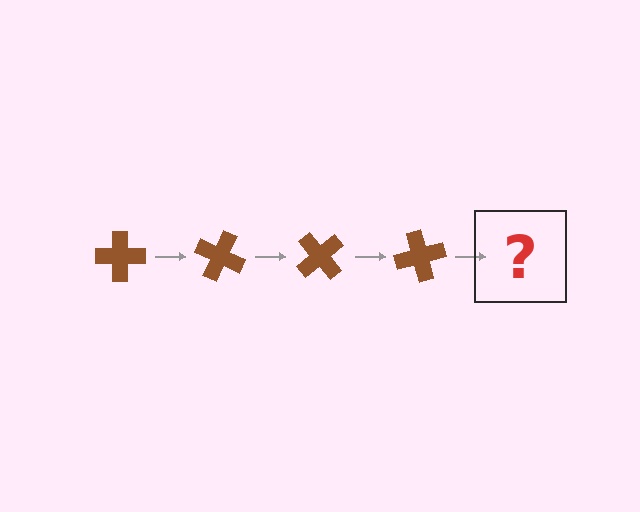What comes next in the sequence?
The next element should be a brown cross rotated 100 degrees.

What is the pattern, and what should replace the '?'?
The pattern is that the cross rotates 25 degrees each step. The '?' should be a brown cross rotated 100 degrees.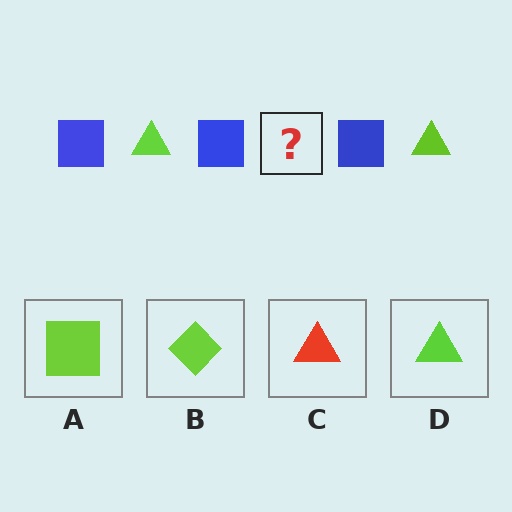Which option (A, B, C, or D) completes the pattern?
D.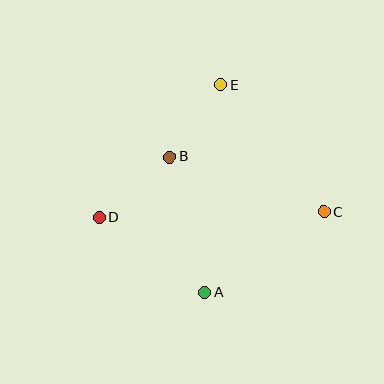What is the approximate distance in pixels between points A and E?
The distance between A and E is approximately 208 pixels.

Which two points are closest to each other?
Points B and E are closest to each other.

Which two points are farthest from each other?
Points C and D are farthest from each other.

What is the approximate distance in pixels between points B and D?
The distance between B and D is approximately 93 pixels.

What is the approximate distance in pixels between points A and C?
The distance between A and C is approximately 144 pixels.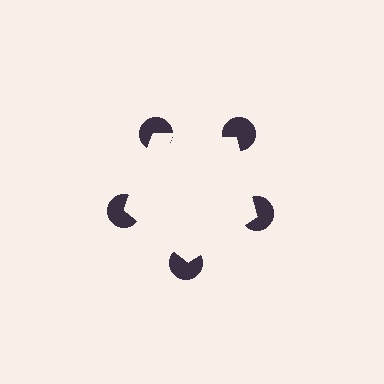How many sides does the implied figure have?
5 sides.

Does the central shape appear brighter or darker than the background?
It typically appears slightly brighter than the background, even though no actual brightness change is drawn.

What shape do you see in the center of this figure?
An illusory pentagon — its edges are inferred from the aligned wedge cuts in the pac-man discs, not physically drawn.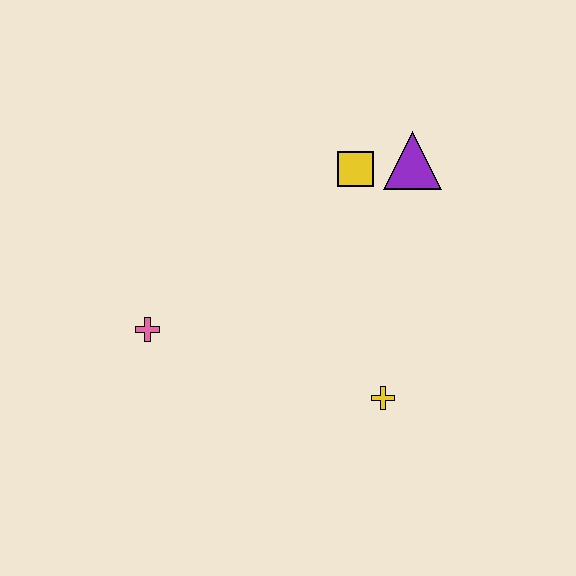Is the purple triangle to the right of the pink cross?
Yes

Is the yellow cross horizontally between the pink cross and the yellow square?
No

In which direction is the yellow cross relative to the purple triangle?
The yellow cross is below the purple triangle.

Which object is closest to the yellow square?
The purple triangle is closest to the yellow square.